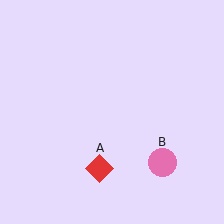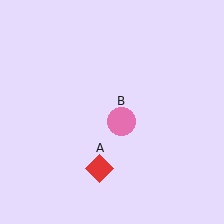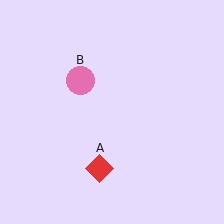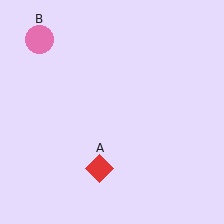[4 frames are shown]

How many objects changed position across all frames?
1 object changed position: pink circle (object B).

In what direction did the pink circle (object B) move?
The pink circle (object B) moved up and to the left.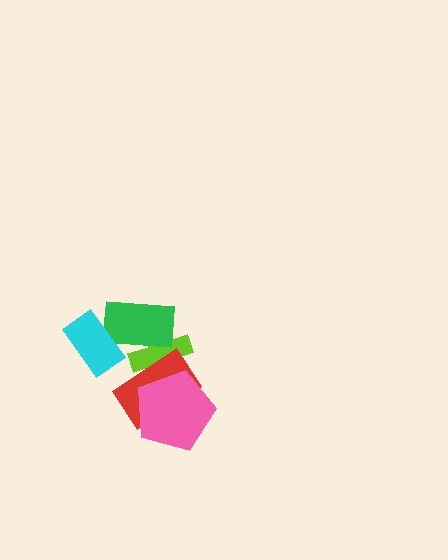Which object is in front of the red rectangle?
The pink pentagon is in front of the red rectangle.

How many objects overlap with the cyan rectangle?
1 object overlaps with the cyan rectangle.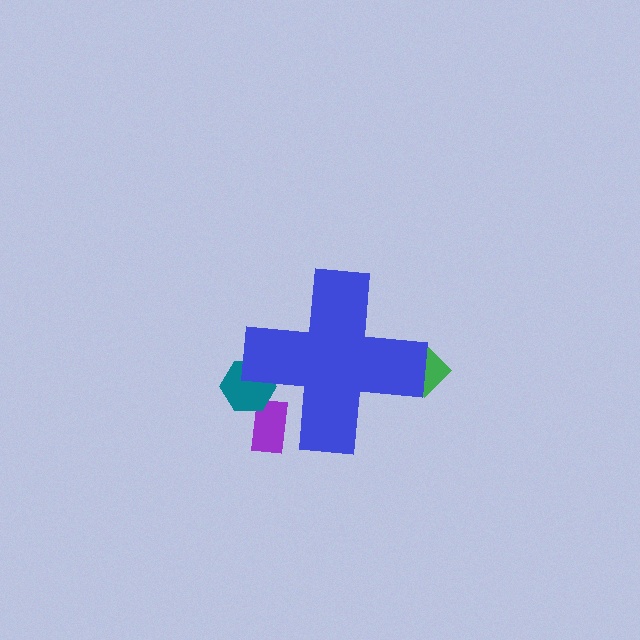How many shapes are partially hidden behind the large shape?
3 shapes are partially hidden.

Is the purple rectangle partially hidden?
Yes, the purple rectangle is partially hidden behind the blue cross.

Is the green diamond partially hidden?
Yes, the green diamond is partially hidden behind the blue cross.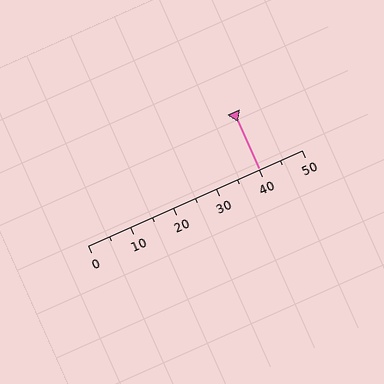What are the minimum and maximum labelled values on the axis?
The axis runs from 0 to 50.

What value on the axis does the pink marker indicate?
The marker indicates approximately 40.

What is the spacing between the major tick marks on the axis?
The major ticks are spaced 10 apart.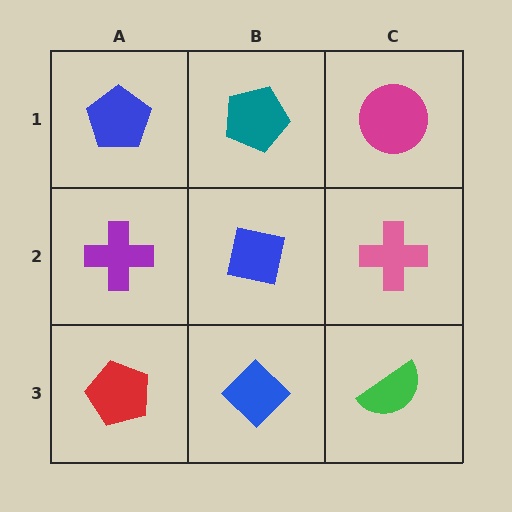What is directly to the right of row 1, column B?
A magenta circle.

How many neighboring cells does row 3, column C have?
2.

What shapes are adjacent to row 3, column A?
A purple cross (row 2, column A), a blue diamond (row 3, column B).